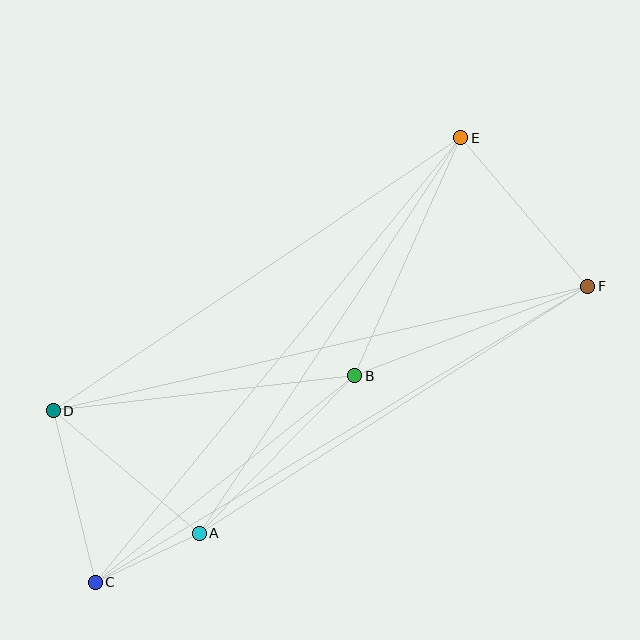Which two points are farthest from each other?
Points C and E are farthest from each other.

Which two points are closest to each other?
Points A and C are closest to each other.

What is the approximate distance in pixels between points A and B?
The distance between A and B is approximately 221 pixels.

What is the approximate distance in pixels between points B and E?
The distance between B and E is approximately 261 pixels.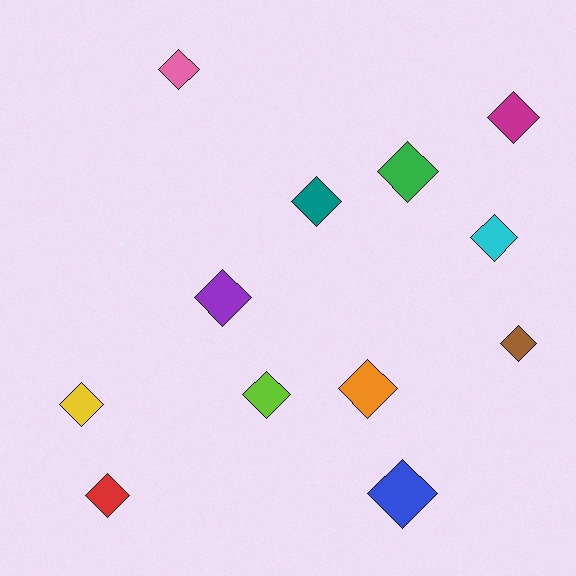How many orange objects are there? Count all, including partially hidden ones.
There is 1 orange object.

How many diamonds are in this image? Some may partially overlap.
There are 12 diamonds.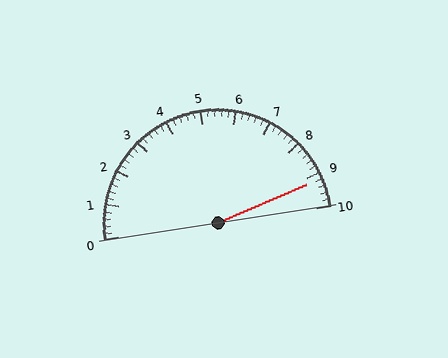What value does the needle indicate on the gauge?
The needle indicates approximately 9.2.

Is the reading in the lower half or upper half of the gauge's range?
The reading is in the upper half of the range (0 to 10).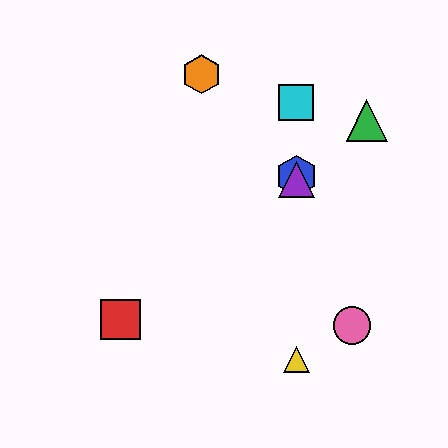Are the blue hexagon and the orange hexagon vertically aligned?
No, the blue hexagon is at x≈296 and the orange hexagon is at x≈202.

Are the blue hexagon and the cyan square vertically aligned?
Yes, both are at x≈296.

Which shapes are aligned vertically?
The blue hexagon, the yellow triangle, the purple triangle, the cyan square are aligned vertically.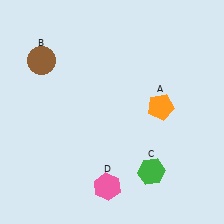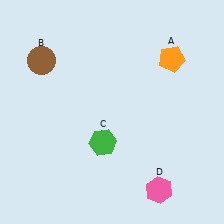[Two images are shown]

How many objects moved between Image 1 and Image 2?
3 objects moved between the two images.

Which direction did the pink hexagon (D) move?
The pink hexagon (D) moved right.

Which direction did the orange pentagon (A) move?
The orange pentagon (A) moved up.